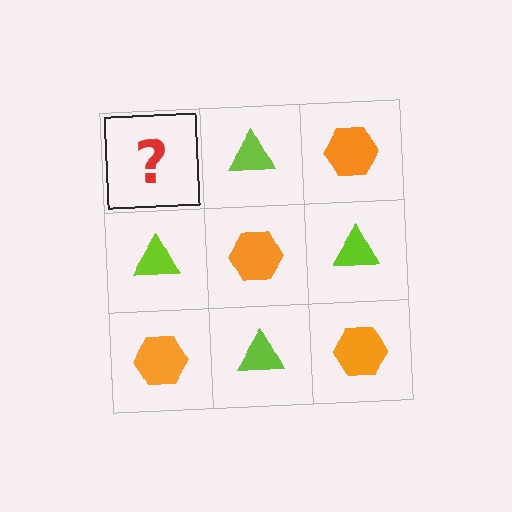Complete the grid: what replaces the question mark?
The question mark should be replaced with an orange hexagon.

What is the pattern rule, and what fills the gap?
The rule is that it alternates orange hexagon and lime triangle in a checkerboard pattern. The gap should be filled with an orange hexagon.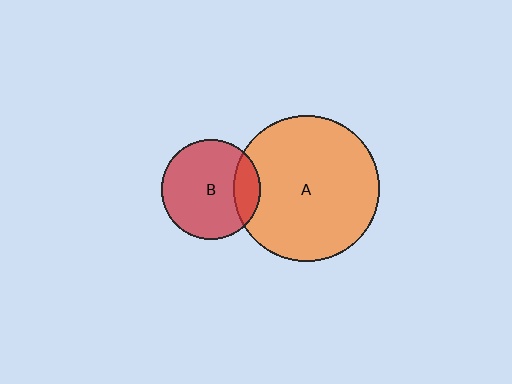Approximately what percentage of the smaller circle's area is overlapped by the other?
Approximately 20%.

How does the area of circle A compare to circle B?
Approximately 2.2 times.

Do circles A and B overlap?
Yes.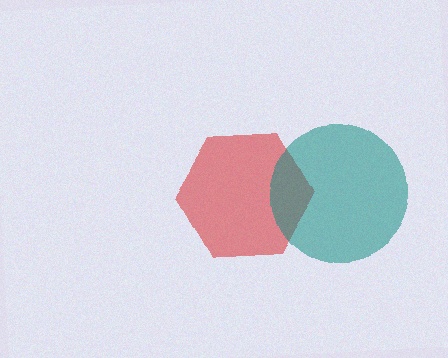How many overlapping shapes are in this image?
There are 2 overlapping shapes in the image.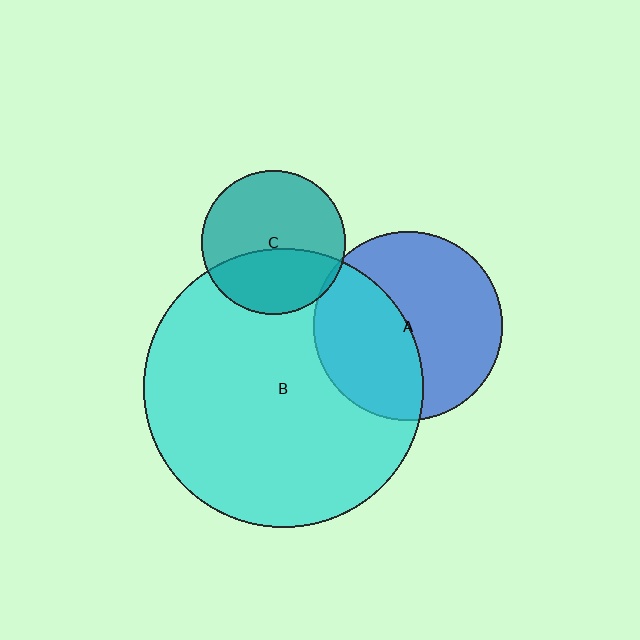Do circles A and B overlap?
Yes.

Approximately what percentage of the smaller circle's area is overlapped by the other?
Approximately 45%.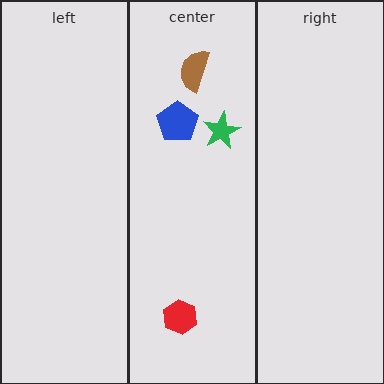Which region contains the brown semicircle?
The center region.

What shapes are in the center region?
The blue pentagon, the green star, the brown semicircle, the red hexagon.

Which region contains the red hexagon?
The center region.